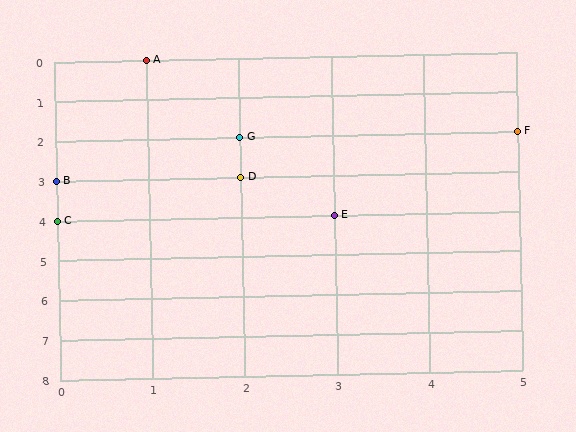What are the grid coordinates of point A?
Point A is at grid coordinates (1, 0).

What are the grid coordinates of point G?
Point G is at grid coordinates (2, 2).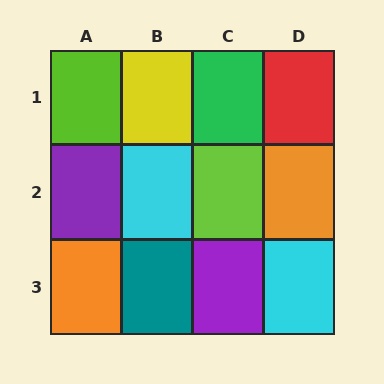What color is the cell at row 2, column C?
Lime.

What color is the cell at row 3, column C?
Purple.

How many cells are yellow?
1 cell is yellow.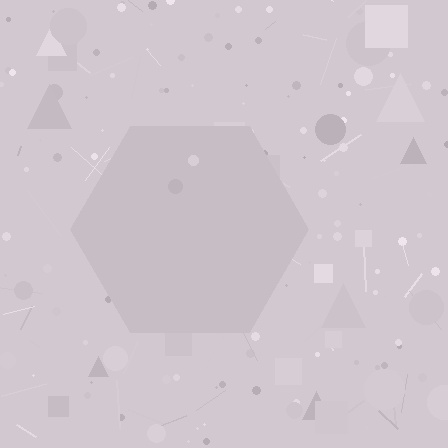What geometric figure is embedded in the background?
A hexagon is embedded in the background.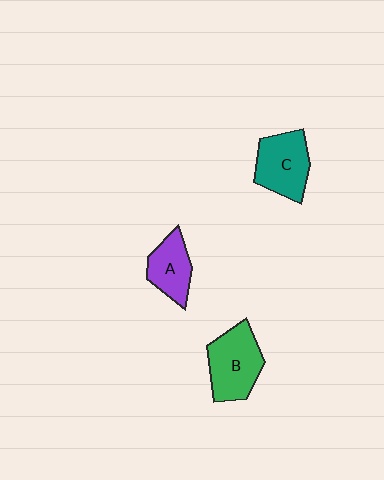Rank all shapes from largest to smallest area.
From largest to smallest: B (green), C (teal), A (purple).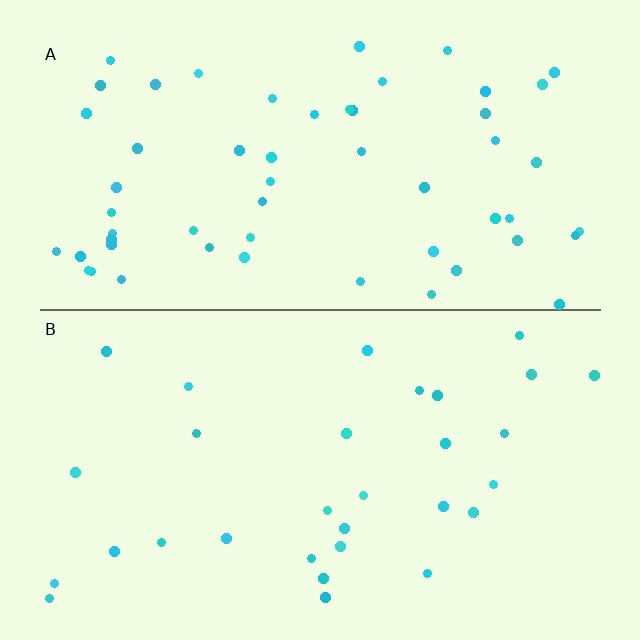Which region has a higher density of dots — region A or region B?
A (the top).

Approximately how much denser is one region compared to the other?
Approximately 1.8× — region A over region B.